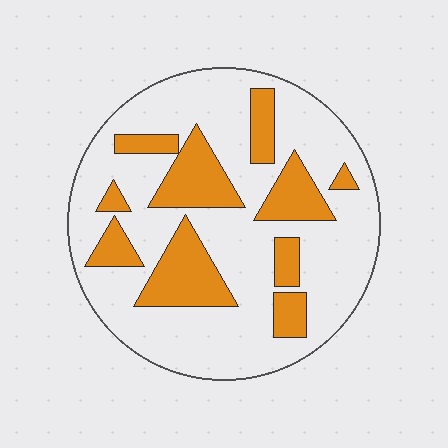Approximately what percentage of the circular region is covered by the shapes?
Approximately 25%.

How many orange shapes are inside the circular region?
10.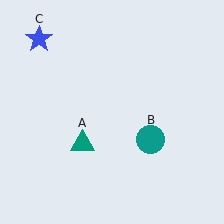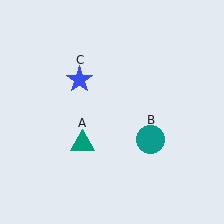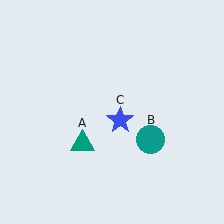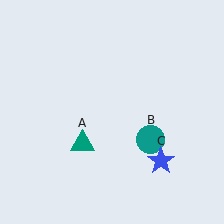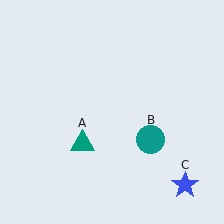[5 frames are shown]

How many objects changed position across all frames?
1 object changed position: blue star (object C).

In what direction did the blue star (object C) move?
The blue star (object C) moved down and to the right.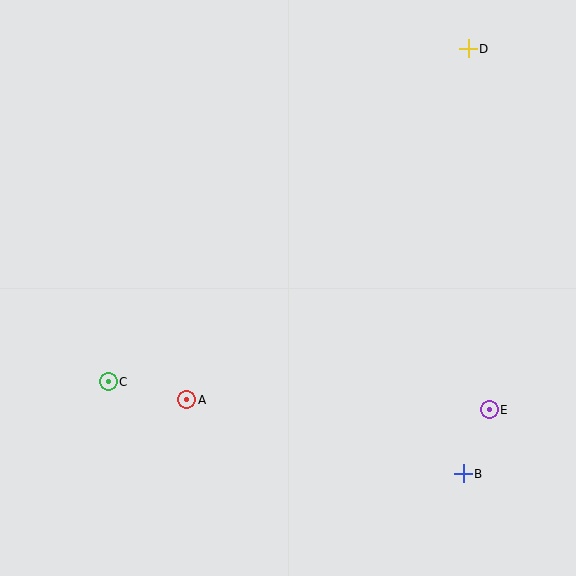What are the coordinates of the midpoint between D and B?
The midpoint between D and B is at (466, 261).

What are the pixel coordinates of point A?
Point A is at (187, 400).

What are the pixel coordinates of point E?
Point E is at (489, 410).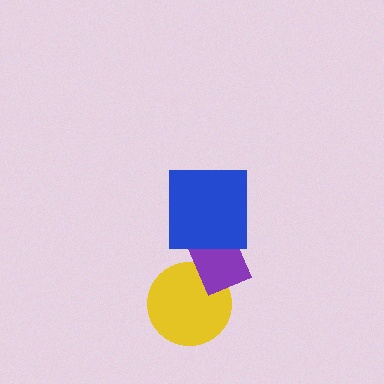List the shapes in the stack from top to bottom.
From top to bottom: the blue square, the purple rectangle, the yellow circle.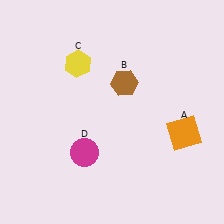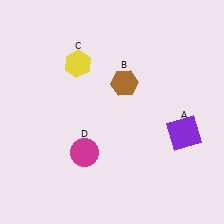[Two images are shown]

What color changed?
The square (A) changed from orange in Image 1 to purple in Image 2.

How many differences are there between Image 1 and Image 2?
There is 1 difference between the two images.